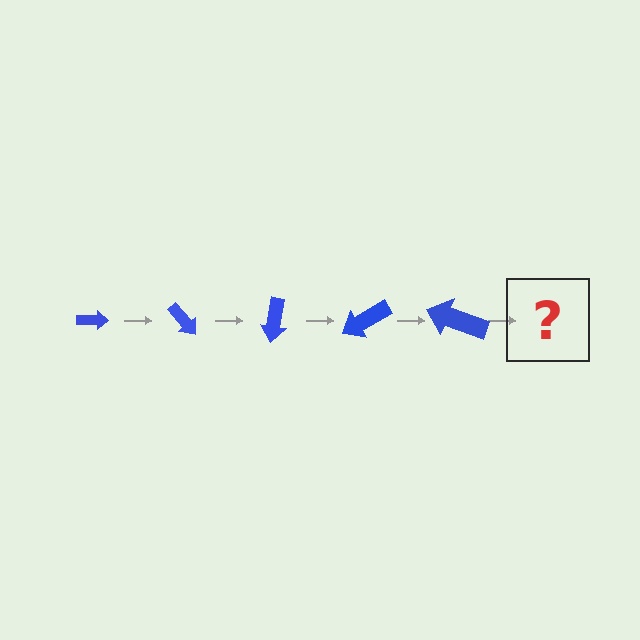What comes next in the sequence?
The next element should be an arrow, larger than the previous one and rotated 250 degrees from the start.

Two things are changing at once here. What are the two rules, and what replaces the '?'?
The two rules are that the arrow grows larger each step and it rotates 50 degrees each step. The '?' should be an arrow, larger than the previous one and rotated 250 degrees from the start.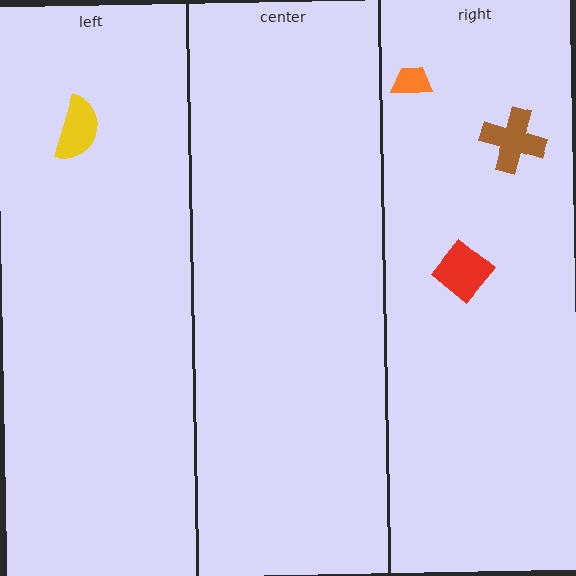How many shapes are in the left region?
1.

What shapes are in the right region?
The orange trapezoid, the brown cross, the red diamond.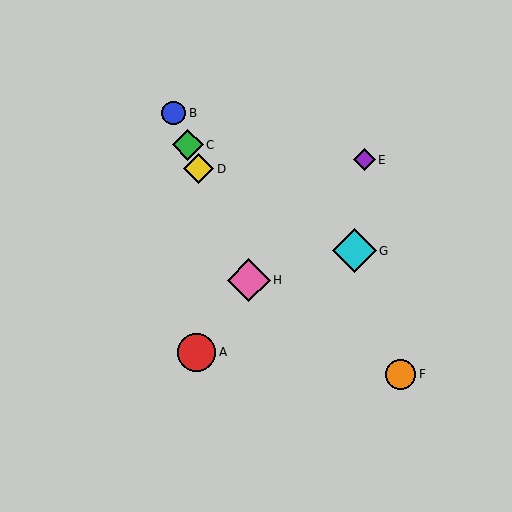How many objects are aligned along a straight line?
4 objects (B, C, D, H) are aligned along a straight line.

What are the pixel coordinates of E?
Object E is at (365, 160).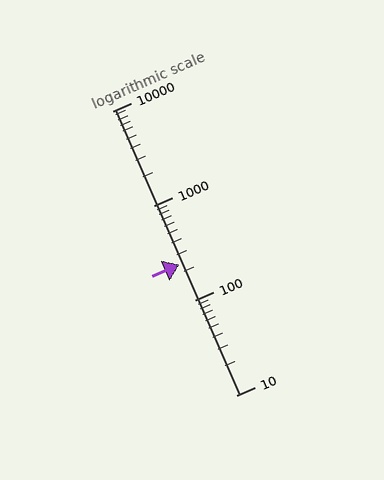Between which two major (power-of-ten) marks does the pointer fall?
The pointer is between 100 and 1000.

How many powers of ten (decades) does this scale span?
The scale spans 3 decades, from 10 to 10000.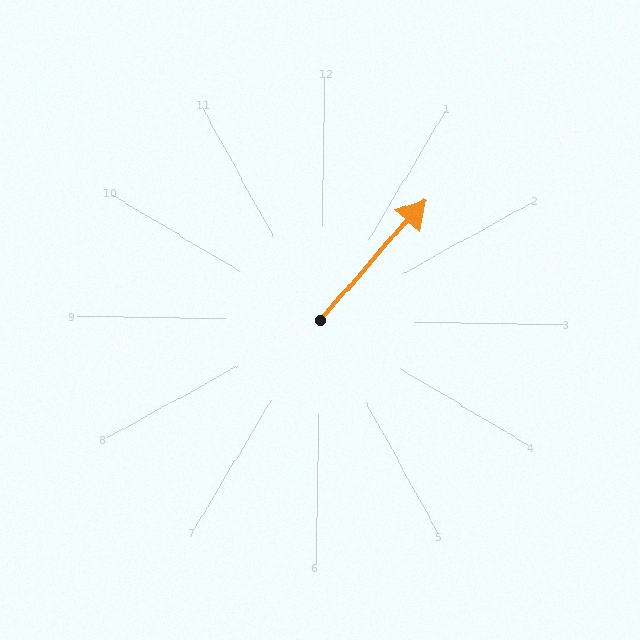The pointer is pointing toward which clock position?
Roughly 1 o'clock.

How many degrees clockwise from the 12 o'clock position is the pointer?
Approximately 40 degrees.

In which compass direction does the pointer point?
Northeast.